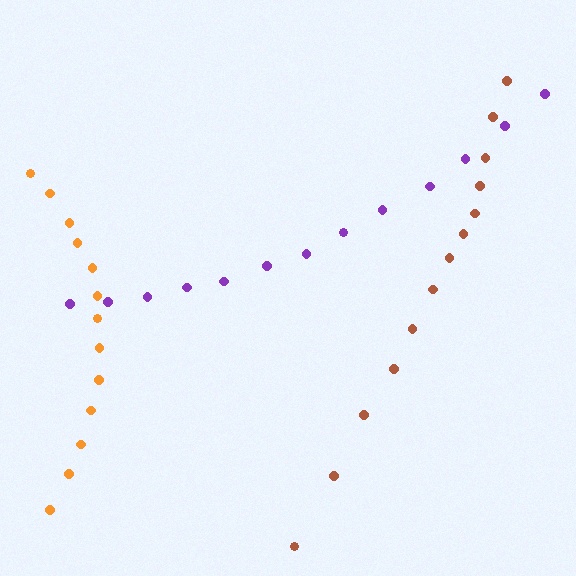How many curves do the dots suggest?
There are 3 distinct paths.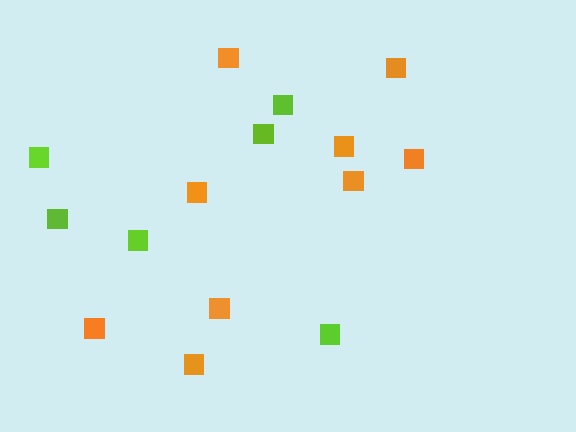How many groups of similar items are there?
There are 2 groups: one group of lime squares (6) and one group of orange squares (9).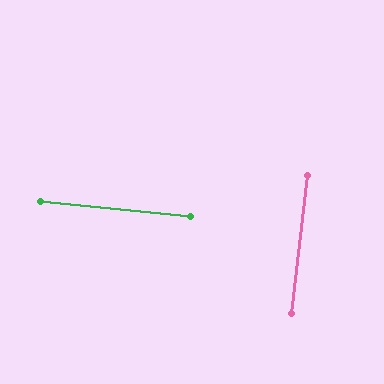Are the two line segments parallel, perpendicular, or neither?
Perpendicular — they meet at approximately 89°.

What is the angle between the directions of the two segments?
Approximately 89 degrees.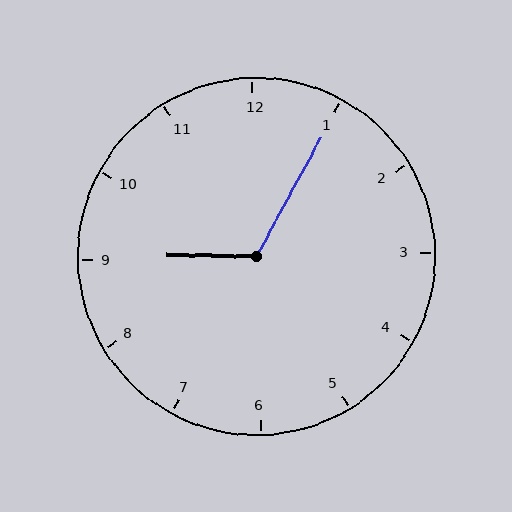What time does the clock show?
9:05.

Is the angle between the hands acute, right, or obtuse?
It is obtuse.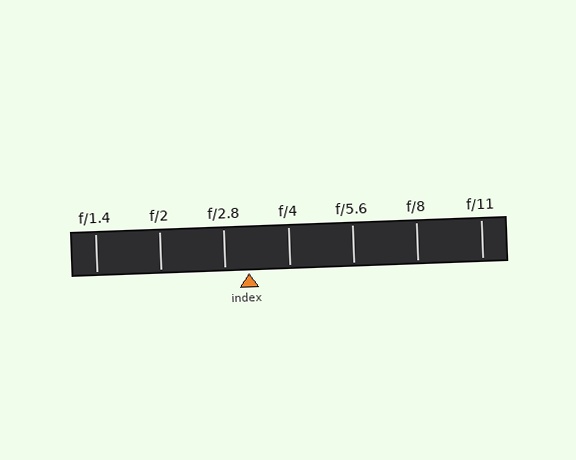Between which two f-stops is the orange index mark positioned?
The index mark is between f/2.8 and f/4.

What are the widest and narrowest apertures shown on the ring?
The widest aperture shown is f/1.4 and the narrowest is f/11.